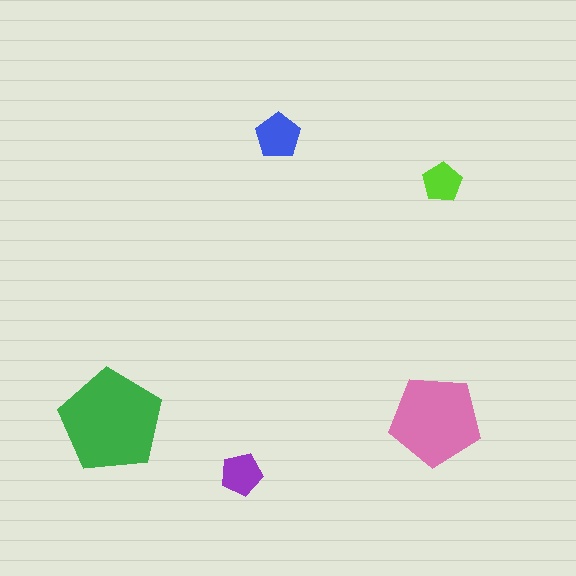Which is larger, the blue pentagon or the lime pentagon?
The blue one.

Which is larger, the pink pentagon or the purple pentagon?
The pink one.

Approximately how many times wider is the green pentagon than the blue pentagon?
About 2.5 times wider.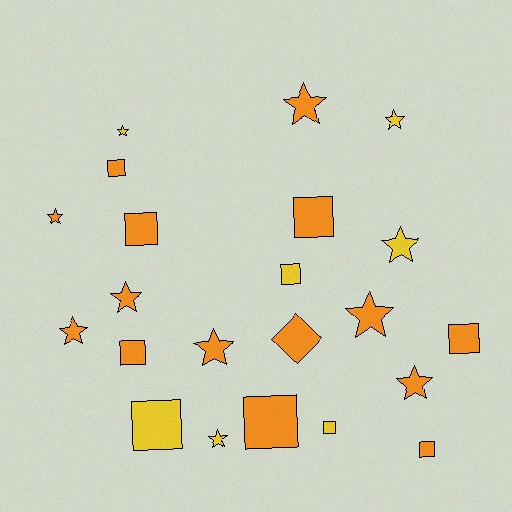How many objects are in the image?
There are 22 objects.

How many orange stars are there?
There are 7 orange stars.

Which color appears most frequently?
Orange, with 15 objects.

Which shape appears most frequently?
Star, with 11 objects.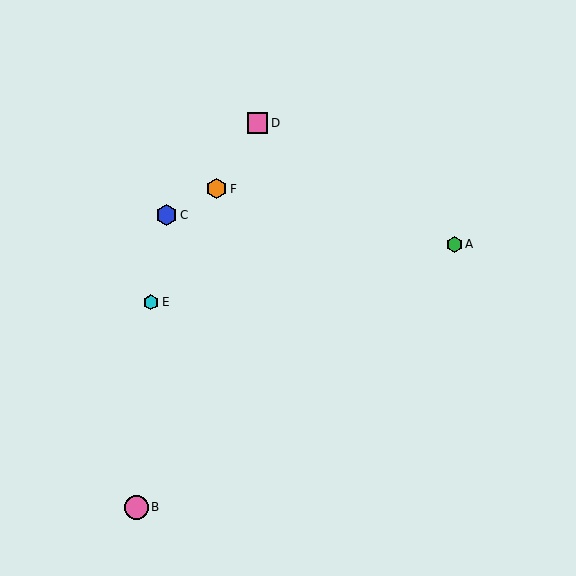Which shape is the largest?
The pink circle (labeled B) is the largest.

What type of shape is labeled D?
Shape D is a pink square.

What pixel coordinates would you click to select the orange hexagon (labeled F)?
Click at (217, 189) to select the orange hexagon F.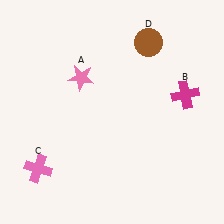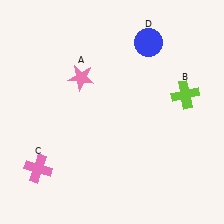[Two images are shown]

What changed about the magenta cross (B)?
In Image 1, B is magenta. In Image 2, it changed to lime.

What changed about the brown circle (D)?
In Image 1, D is brown. In Image 2, it changed to blue.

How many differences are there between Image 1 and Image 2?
There are 2 differences between the two images.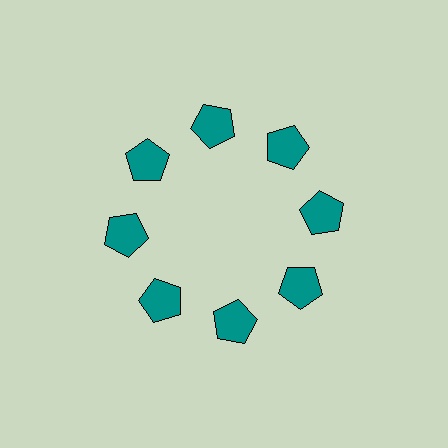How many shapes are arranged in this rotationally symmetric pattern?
There are 8 shapes, arranged in 8 groups of 1.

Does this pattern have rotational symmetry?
Yes, this pattern has 8-fold rotational symmetry. It looks the same after rotating 45 degrees around the center.